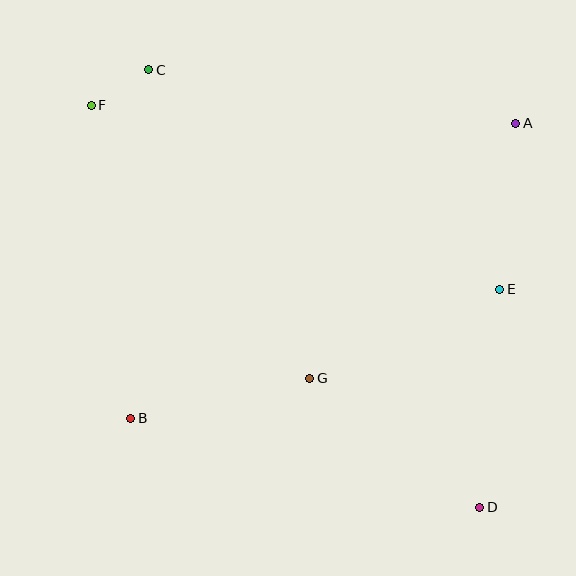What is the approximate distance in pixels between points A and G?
The distance between A and G is approximately 328 pixels.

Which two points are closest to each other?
Points C and F are closest to each other.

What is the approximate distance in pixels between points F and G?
The distance between F and G is approximately 349 pixels.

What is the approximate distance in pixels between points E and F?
The distance between E and F is approximately 448 pixels.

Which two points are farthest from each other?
Points D and F are farthest from each other.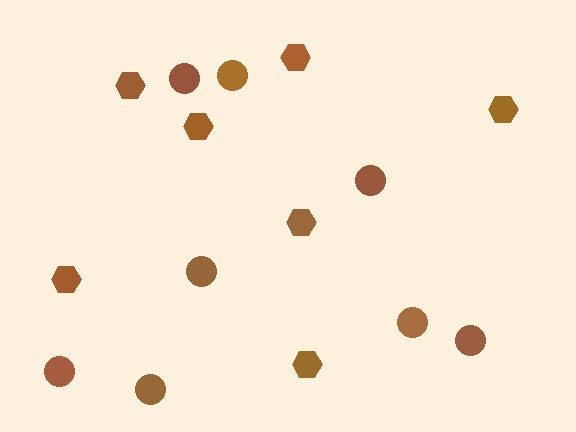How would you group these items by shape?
There are 2 groups: one group of circles (8) and one group of hexagons (7).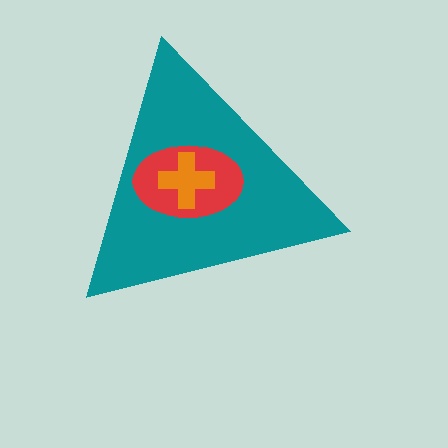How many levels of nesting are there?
3.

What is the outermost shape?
The teal triangle.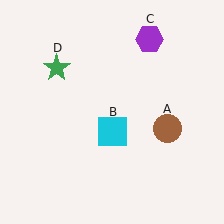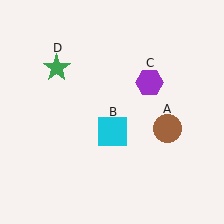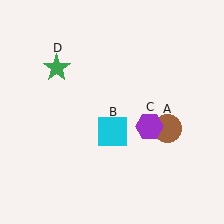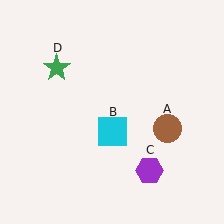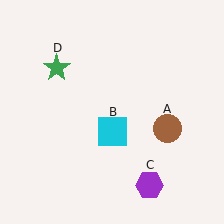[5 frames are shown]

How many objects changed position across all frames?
1 object changed position: purple hexagon (object C).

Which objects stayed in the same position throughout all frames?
Brown circle (object A) and cyan square (object B) and green star (object D) remained stationary.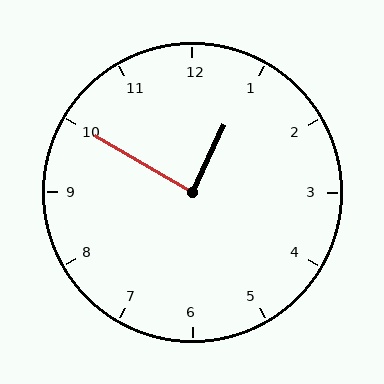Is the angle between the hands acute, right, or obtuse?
It is right.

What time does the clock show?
12:50.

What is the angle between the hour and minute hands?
Approximately 85 degrees.